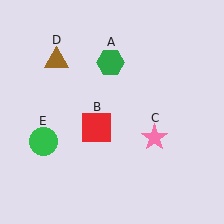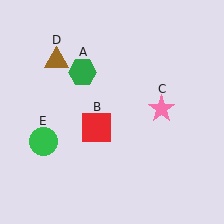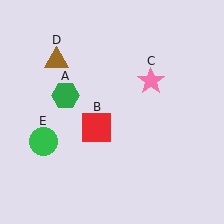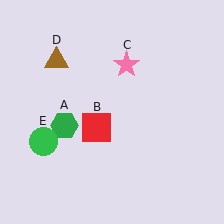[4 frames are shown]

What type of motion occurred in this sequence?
The green hexagon (object A), pink star (object C) rotated counterclockwise around the center of the scene.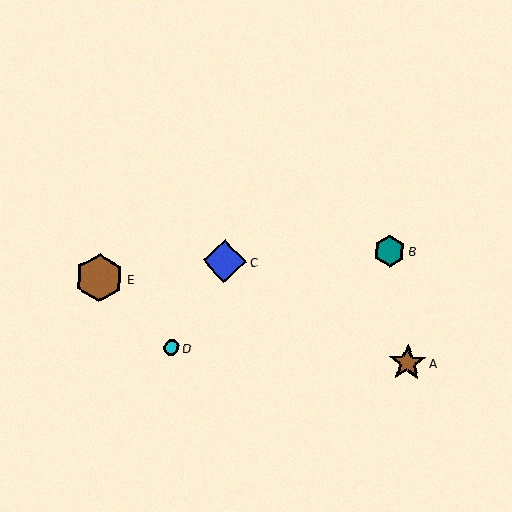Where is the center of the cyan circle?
The center of the cyan circle is at (171, 348).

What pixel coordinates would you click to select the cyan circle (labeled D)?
Click at (171, 348) to select the cyan circle D.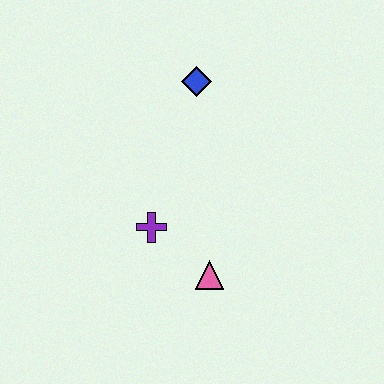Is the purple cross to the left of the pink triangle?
Yes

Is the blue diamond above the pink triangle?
Yes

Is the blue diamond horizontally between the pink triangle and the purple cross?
Yes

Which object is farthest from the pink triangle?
The blue diamond is farthest from the pink triangle.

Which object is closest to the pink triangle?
The purple cross is closest to the pink triangle.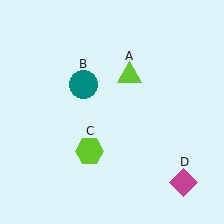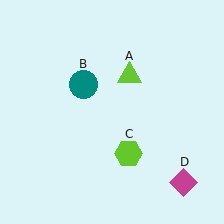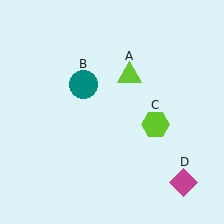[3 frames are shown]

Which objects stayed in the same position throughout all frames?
Lime triangle (object A) and teal circle (object B) and magenta diamond (object D) remained stationary.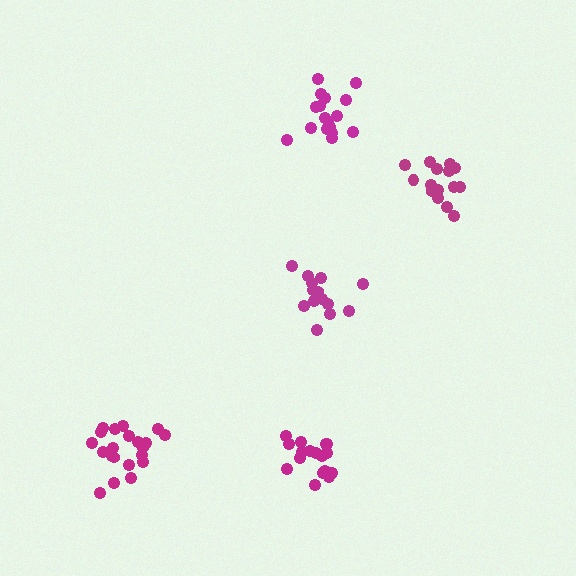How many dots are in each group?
Group 1: 15 dots, Group 2: 21 dots, Group 3: 15 dots, Group 4: 17 dots, Group 5: 17 dots (85 total).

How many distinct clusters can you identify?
There are 5 distinct clusters.